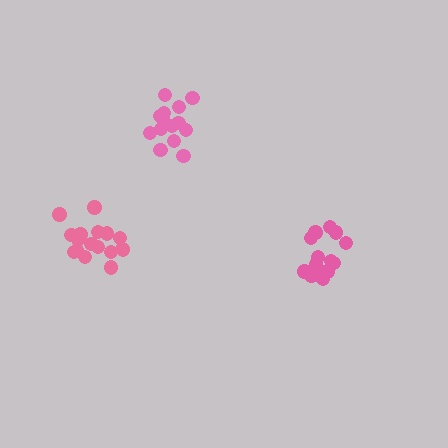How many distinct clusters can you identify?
There are 3 distinct clusters.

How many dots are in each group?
Group 1: 14 dots, Group 2: 14 dots, Group 3: 18 dots (46 total).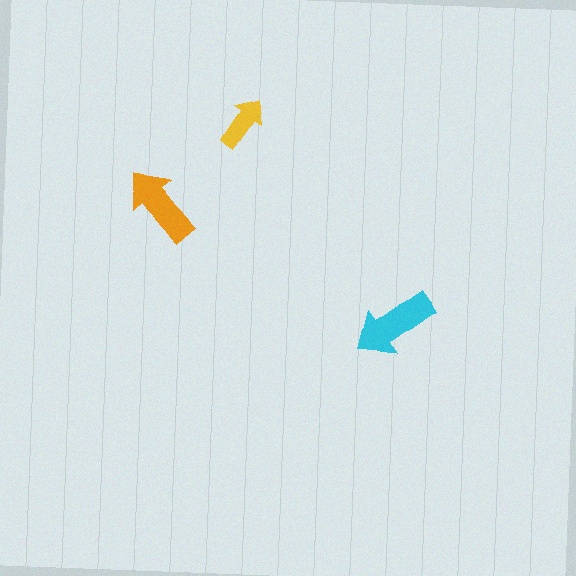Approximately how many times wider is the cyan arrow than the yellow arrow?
About 1.5 times wider.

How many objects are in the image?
There are 3 objects in the image.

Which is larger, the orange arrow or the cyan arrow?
The cyan one.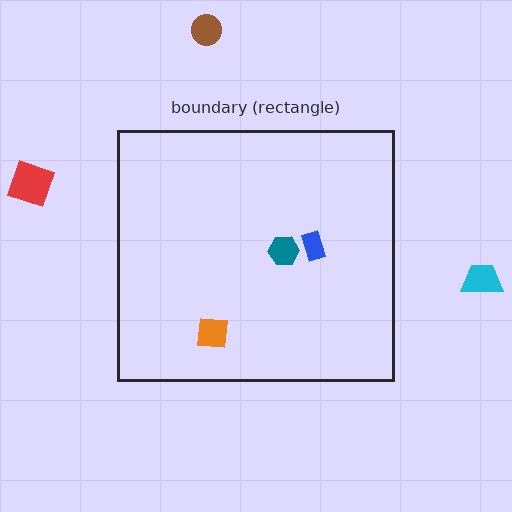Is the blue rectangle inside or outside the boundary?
Inside.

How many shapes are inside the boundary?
3 inside, 3 outside.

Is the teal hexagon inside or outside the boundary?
Inside.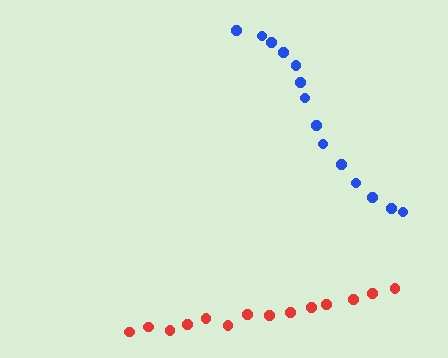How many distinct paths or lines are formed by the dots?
There are 2 distinct paths.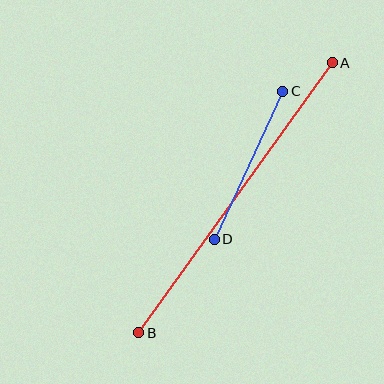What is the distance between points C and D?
The distance is approximately 163 pixels.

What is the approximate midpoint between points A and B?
The midpoint is at approximately (235, 198) pixels.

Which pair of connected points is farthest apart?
Points A and B are farthest apart.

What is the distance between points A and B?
The distance is approximately 332 pixels.